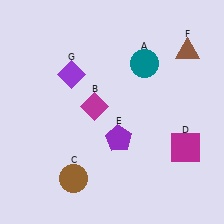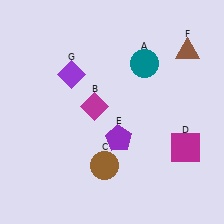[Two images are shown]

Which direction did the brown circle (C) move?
The brown circle (C) moved right.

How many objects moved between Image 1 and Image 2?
1 object moved between the two images.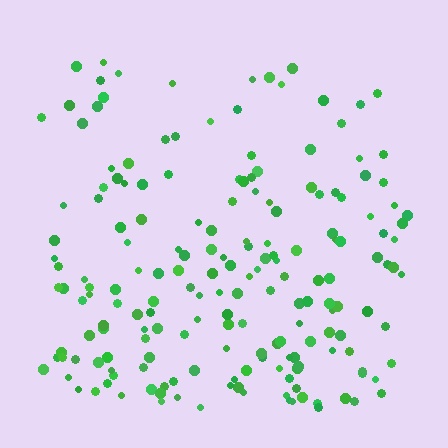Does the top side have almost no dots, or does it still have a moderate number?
Still a moderate number, just noticeably fewer than the bottom.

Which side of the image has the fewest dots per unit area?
The top.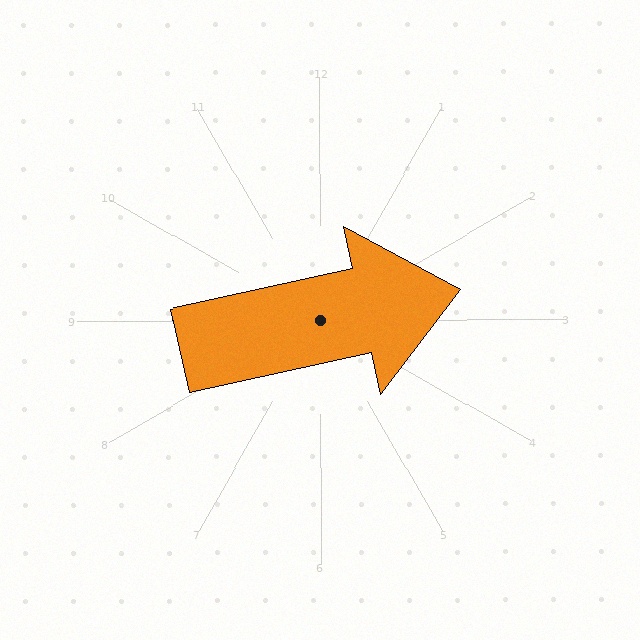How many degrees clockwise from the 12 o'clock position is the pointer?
Approximately 78 degrees.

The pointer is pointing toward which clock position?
Roughly 3 o'clock.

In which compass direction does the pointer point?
East.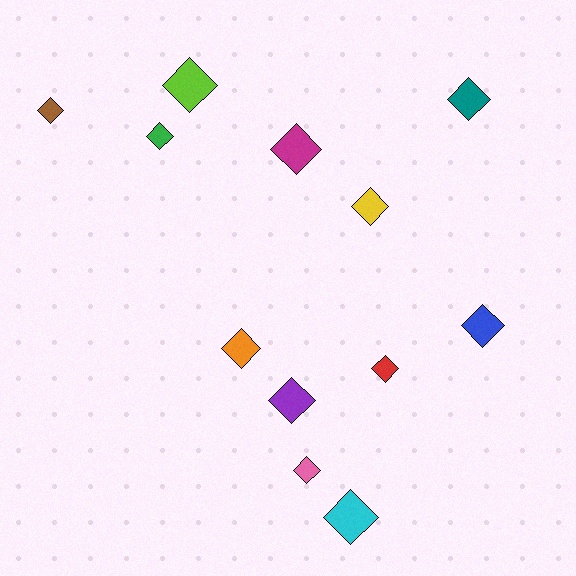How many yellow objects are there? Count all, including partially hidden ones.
There is 1 yellow object.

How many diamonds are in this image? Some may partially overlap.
There are 12 diamonds.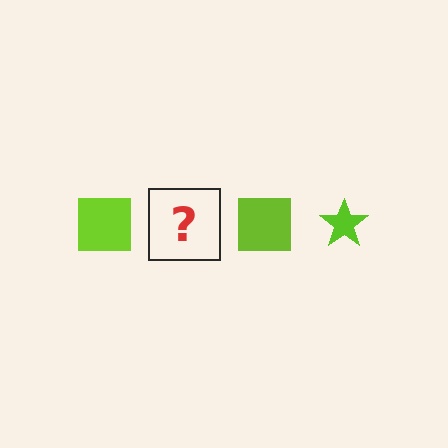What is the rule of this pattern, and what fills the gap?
The rule is that the pattern cycles through square, star shapes in lime. The gap should be filled with a lime star.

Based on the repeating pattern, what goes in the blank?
The blank should be a lime star.